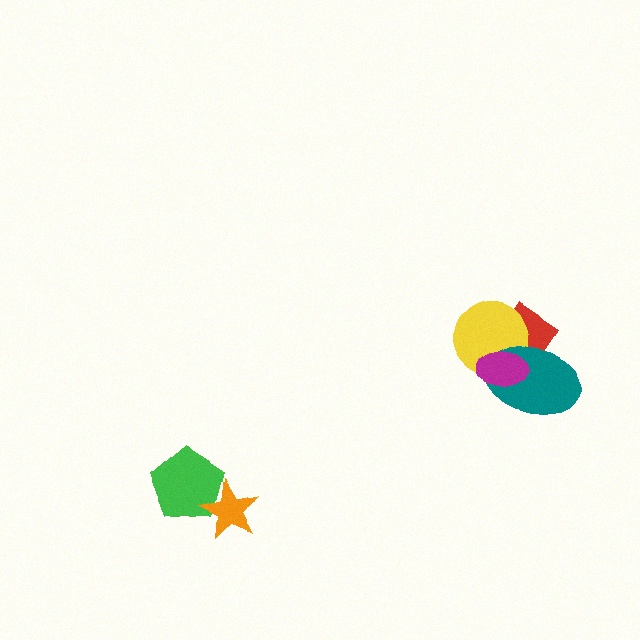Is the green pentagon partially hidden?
Yes, it is partially covered by another shape.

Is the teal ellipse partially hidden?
Yes, it is partially covered by another shape.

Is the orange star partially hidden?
No, no other shape covers it.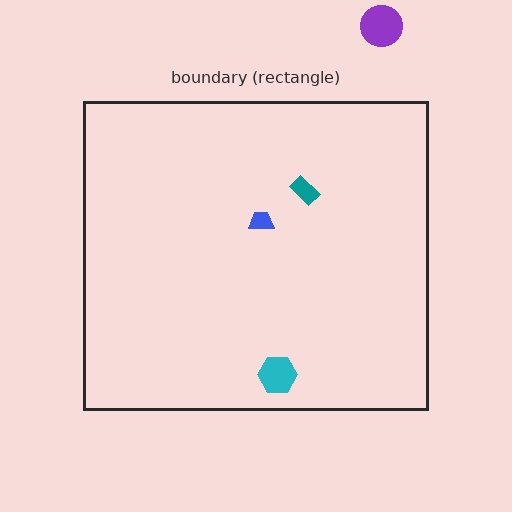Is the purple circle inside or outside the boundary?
Outside.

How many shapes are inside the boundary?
3 inside, 1 outside.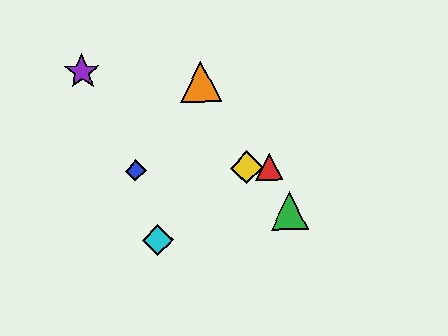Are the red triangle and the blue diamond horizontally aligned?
Yes, both are at y≈167.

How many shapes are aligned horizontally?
3 shapes (the red triangle, the blue diamond, the yellow diamond) are aligned horizontally.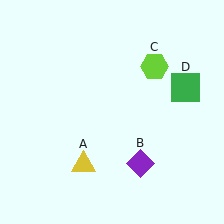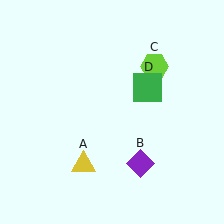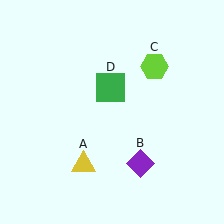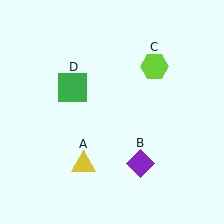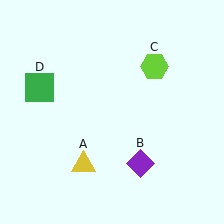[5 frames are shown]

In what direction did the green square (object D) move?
The green square (object D) moved left.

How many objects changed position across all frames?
1 object changed position: green square (object D).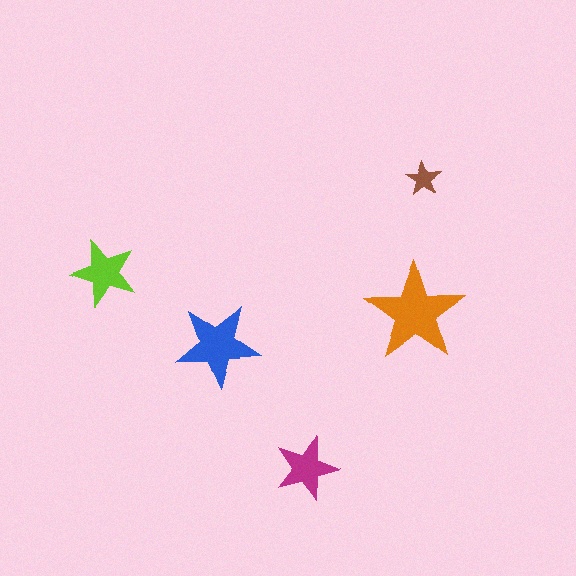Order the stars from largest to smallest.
the orange one, the blue one, the lime one, the magenta one, the brown one.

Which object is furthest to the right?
The brown star is rightmost.